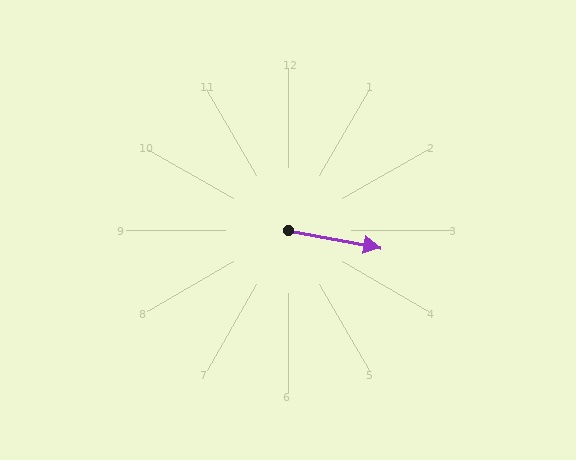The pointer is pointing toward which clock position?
Roughly 3 o'clock.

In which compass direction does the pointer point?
East.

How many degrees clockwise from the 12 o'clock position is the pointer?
Approximately 101 degrees.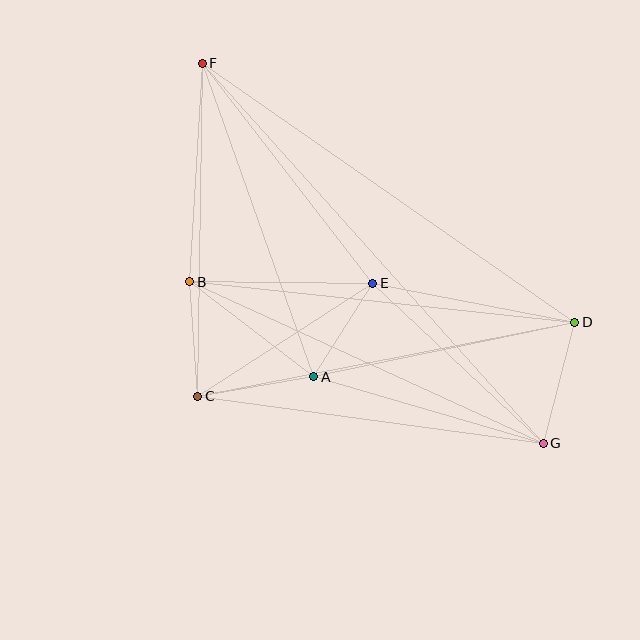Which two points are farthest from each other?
Points F and G are farthest from each other.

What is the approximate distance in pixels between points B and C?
The distance between B and C is approximately 115 pixels.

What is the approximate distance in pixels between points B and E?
The distance between B and E is approximately 183 pixels.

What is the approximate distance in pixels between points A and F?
The distance between A and F is approximately 333 pixels.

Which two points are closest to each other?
Points A and E are closest to each other.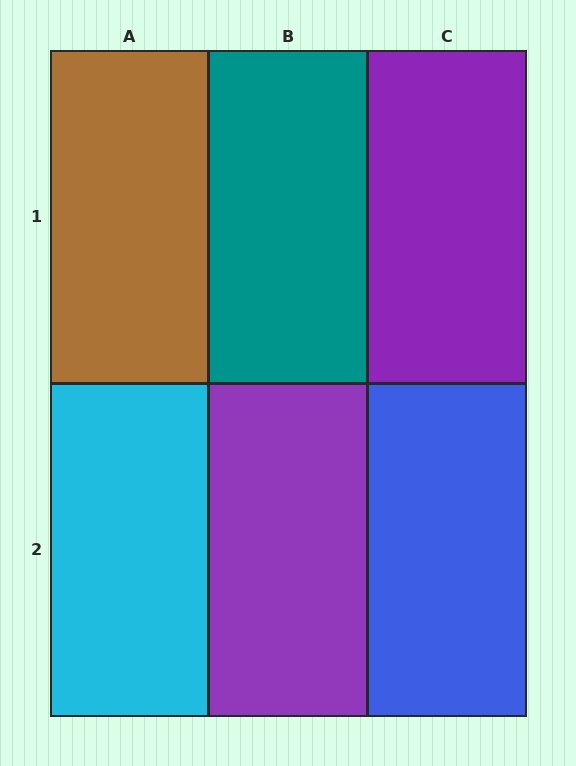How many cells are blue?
1 cell is blue.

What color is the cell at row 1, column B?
Teal.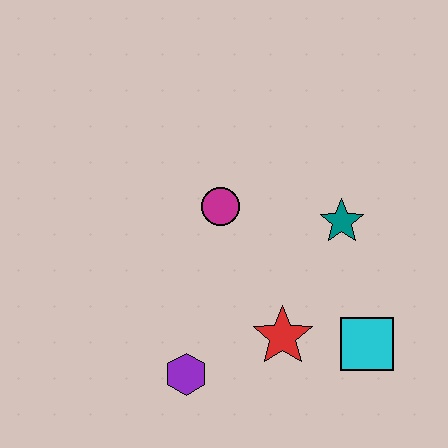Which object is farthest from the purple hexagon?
The teal star is farthest from the purple hexagon.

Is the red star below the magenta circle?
Yes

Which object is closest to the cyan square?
The red star is closest to the cyan square.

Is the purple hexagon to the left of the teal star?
Yes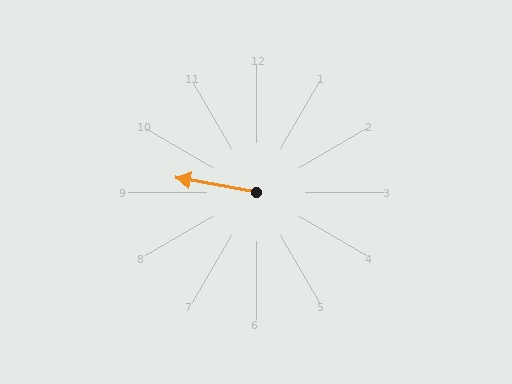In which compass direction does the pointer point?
West.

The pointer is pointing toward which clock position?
Roughly 9 o'clock.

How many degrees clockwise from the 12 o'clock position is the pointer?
Approximately 280 degrees.